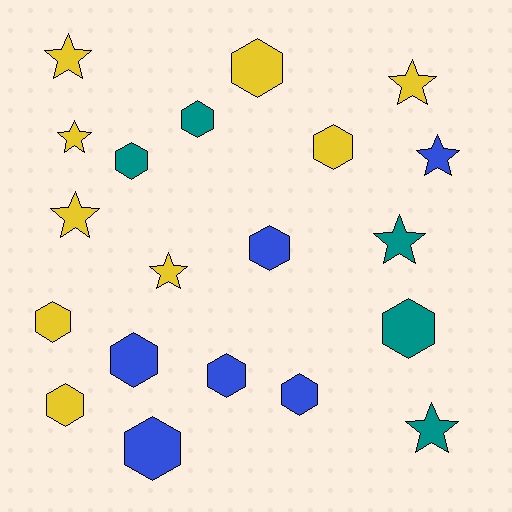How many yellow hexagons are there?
There are 4 yellow hexagons.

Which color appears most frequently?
Yellow, with 9 objects.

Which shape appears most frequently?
Hexagon, with 12 objects.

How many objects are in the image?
There are 20 objects.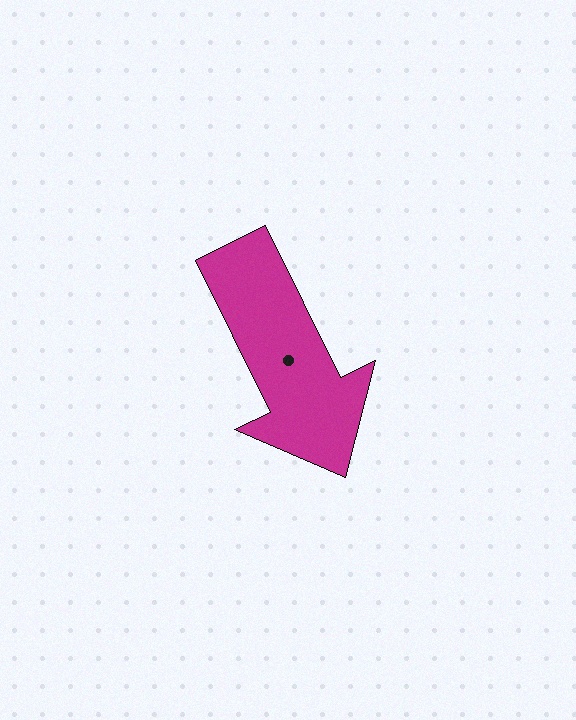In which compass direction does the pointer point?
Southeast.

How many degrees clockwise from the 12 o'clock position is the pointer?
Approximately 154 degrees.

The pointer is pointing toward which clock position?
Roughly 5 o'clock.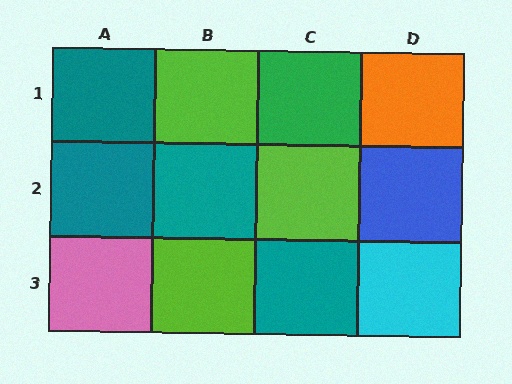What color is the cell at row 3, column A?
Pink.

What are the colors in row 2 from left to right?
Teal, teal, lime, blue.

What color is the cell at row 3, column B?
Lime.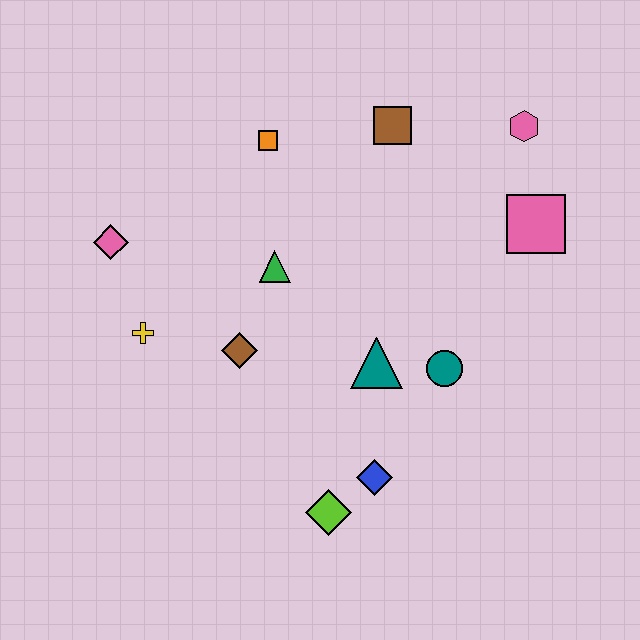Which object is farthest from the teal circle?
The pink diamond is farthest from the teal circle.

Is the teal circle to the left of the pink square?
Yes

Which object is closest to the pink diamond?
The yellow cross is closest to the pink diamond.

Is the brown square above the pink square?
Yes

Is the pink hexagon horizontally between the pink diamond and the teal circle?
No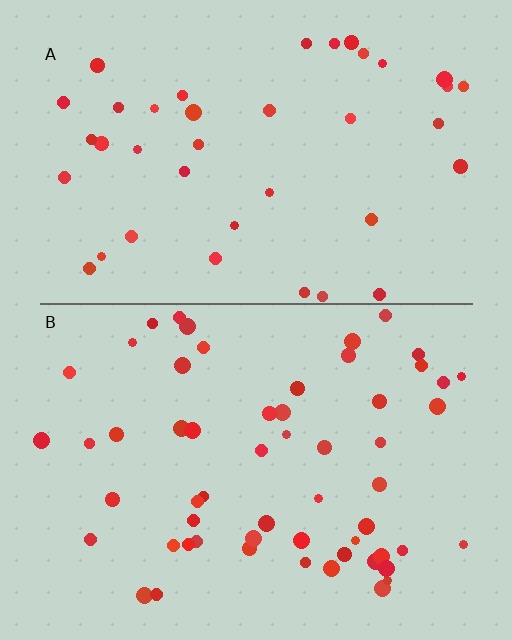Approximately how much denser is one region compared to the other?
Approximately 1.5× — region B over region A.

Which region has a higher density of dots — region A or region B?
B (the bottom).